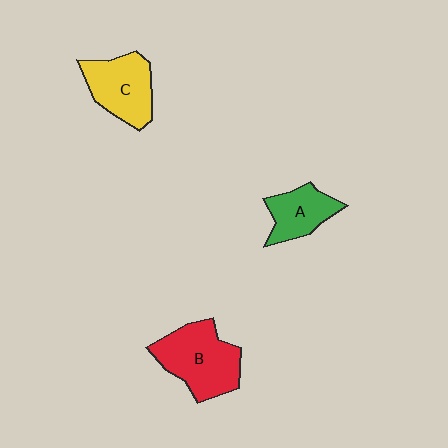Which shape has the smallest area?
Shape A (green).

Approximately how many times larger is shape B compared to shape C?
Approximately 1.2 times.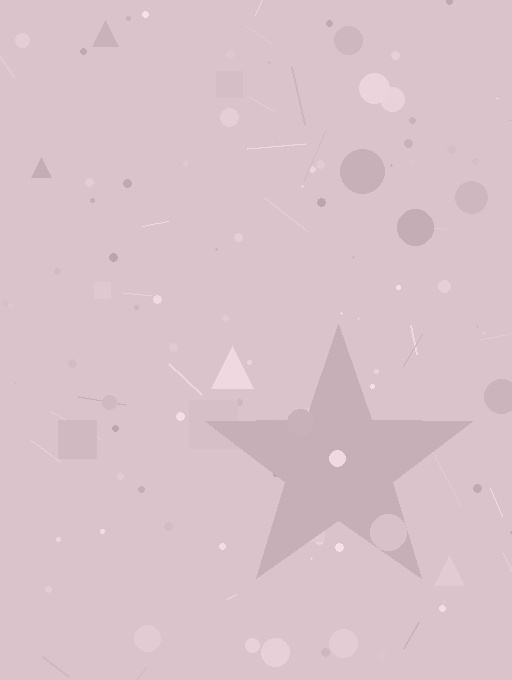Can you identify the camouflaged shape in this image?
The camouflaged shape is a star.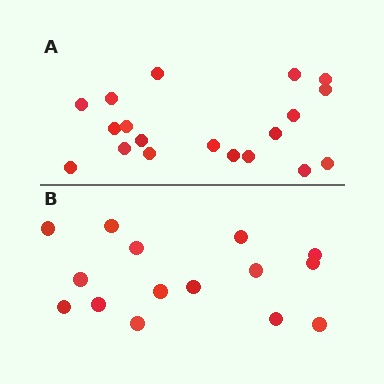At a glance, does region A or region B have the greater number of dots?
Region A (the top region) has more dots.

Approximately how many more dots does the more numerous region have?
Region A has about 4 more dots than region B.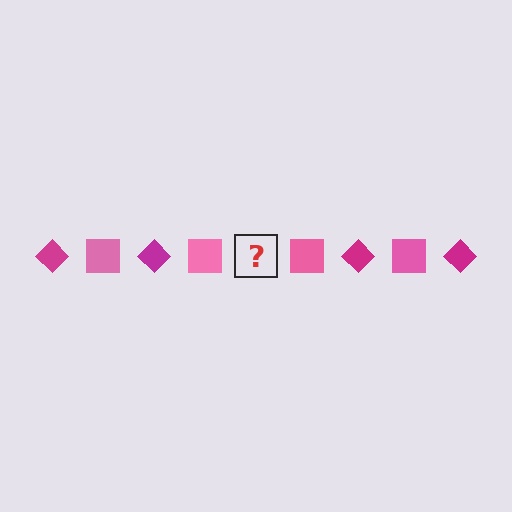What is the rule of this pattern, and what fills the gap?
The rule is that the pattern alternates between magenta diamond and pink square. The gap should be filled with a magenta diamond.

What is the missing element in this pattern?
The missing element is a magenta diamond.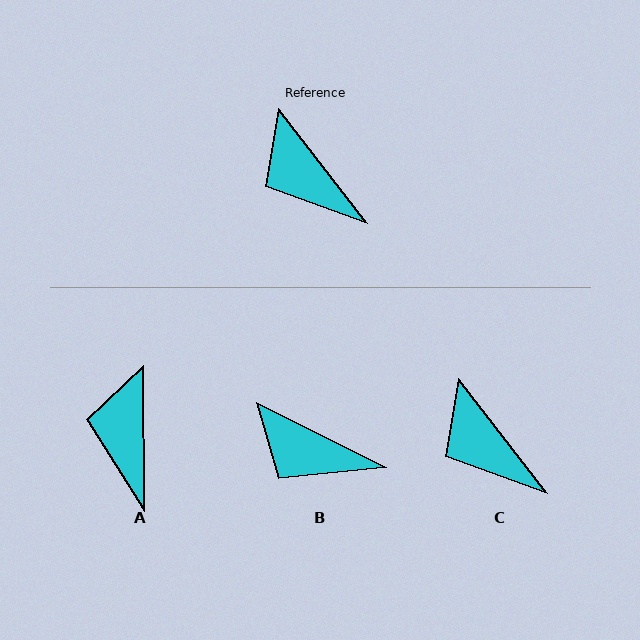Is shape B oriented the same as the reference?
No, it is off by about 26 degrees.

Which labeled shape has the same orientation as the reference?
C.